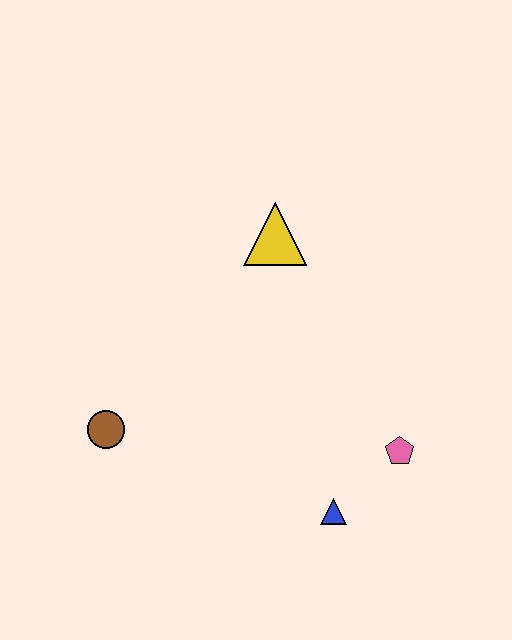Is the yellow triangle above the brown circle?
Yes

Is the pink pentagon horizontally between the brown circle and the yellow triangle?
No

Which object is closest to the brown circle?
The blue triangle is closest to the brown circle.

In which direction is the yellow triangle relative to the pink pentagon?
The yellow triangle is above the pink pentagon.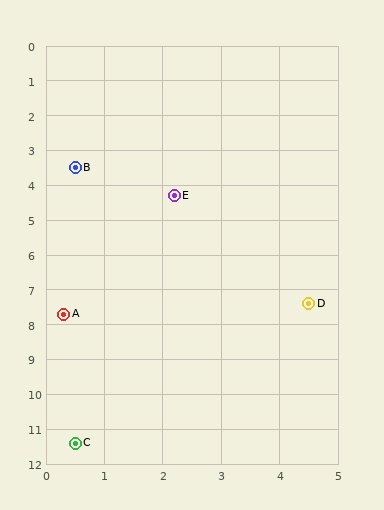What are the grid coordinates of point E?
Point E is at approximately (2.2, 4.3).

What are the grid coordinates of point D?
Point D is at approximately (4.5, 7.4).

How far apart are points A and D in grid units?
Points A and D are about 4.2 grid units apart.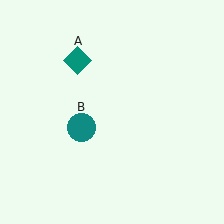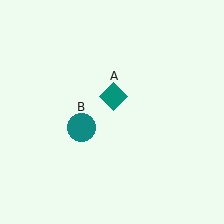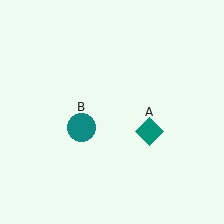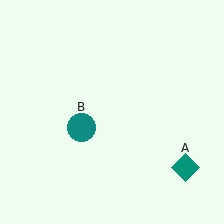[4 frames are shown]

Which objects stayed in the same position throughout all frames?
Teal circle (object B) remained stationary.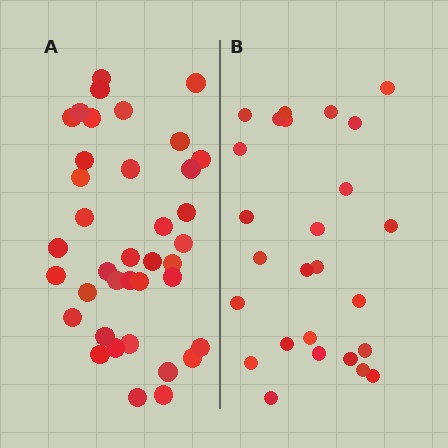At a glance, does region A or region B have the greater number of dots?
Region A (the left region) has more dots.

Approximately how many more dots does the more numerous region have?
Region A has roughly 12 or so more dots than region B.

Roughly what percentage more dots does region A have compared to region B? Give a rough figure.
About 45% more.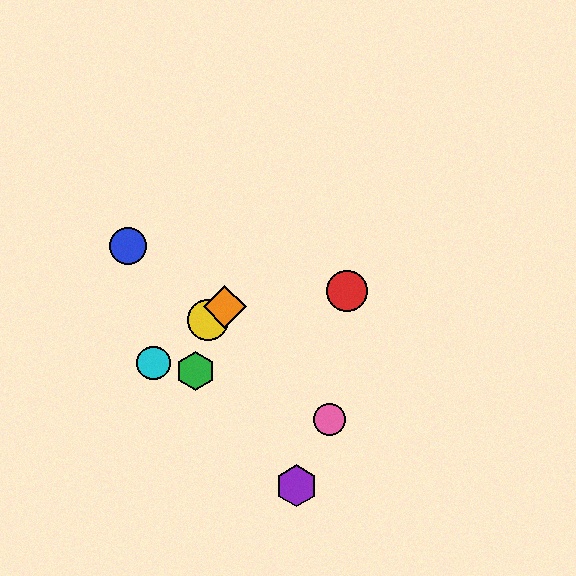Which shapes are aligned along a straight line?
The yellow circle, the orange diamond, the cyan circle are aligned along a straight line.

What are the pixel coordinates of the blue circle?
The blue circle is at (128, 246).